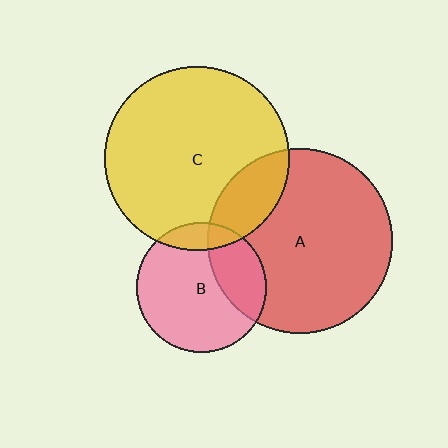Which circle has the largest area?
Circle C (yellow).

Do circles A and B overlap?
Yes.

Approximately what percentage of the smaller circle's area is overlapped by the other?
Approximately 30%.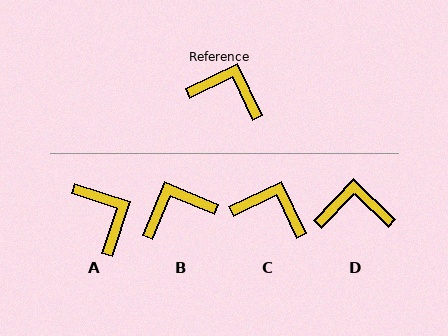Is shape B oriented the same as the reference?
No, it is off by about 42 degrees.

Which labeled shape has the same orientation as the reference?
C.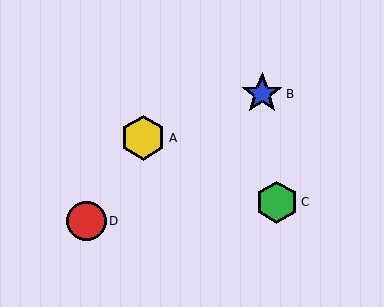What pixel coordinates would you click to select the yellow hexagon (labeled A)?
Click at (143, 138) to select the yellow hexagon A.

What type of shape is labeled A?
Shape A is a yellow hexagon.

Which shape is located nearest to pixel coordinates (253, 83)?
The blue star (labeled B) at (262, 94) is nearest to that location.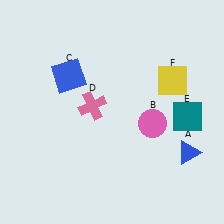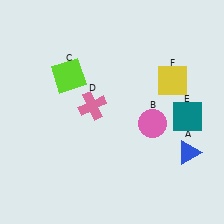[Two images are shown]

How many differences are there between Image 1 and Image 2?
There is 1 difference between the two images.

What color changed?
The square (C) changed from blue in Image 1 to lime in Image 2.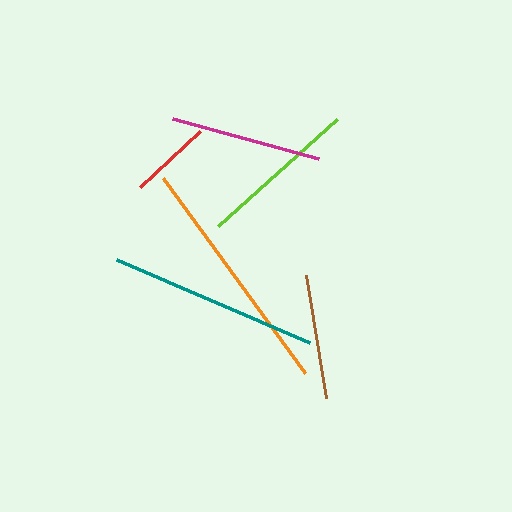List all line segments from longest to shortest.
From longest to shortest: orange, teal, lime, magenta, brown, red.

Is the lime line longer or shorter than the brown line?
The lime line is longer than the brown line.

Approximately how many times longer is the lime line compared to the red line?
The lime line is approximately 1.9 times the length of the red line.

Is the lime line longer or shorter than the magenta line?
The lime line is longer than the magenta line.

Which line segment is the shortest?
The red line is the shortest at approximately 82 pixels.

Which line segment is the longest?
The orange line is the longest at approximately 241 pixels.